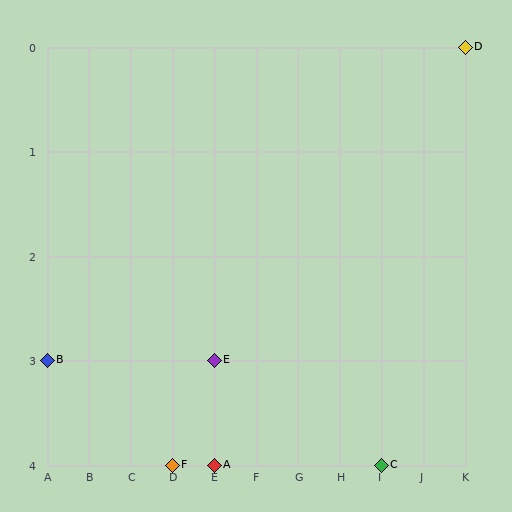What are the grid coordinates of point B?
Point B is at grid coordinates (A, 3).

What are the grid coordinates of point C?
Point C is at grid coordinates (I, 4).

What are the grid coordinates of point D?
Point D is at grid coordinates (K, 0).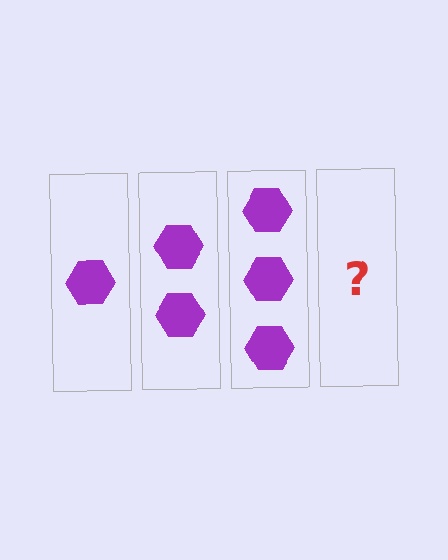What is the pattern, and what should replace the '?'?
The pattern is that each step adds one more hexagon. The '?' should be 4 hexagons.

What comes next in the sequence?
The next element should be 4 hexagons.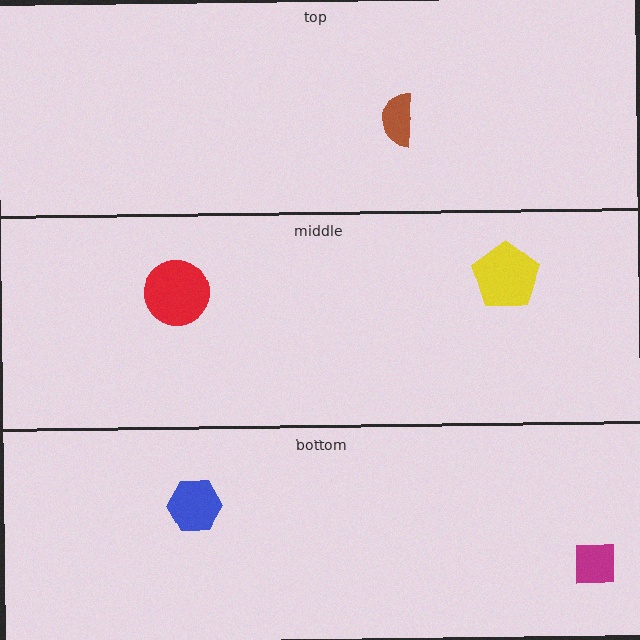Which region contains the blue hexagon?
The bottom region.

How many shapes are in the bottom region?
2.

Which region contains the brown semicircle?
The top region.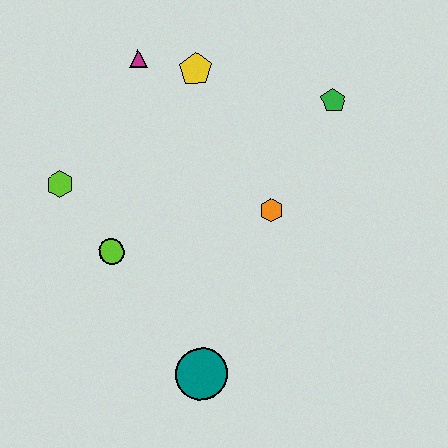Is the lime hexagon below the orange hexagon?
No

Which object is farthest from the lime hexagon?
The green pentagon is farthest from the lime hexagon.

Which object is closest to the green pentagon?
The orange hexagon is closest to the green pentagon.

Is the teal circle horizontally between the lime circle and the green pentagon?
Yes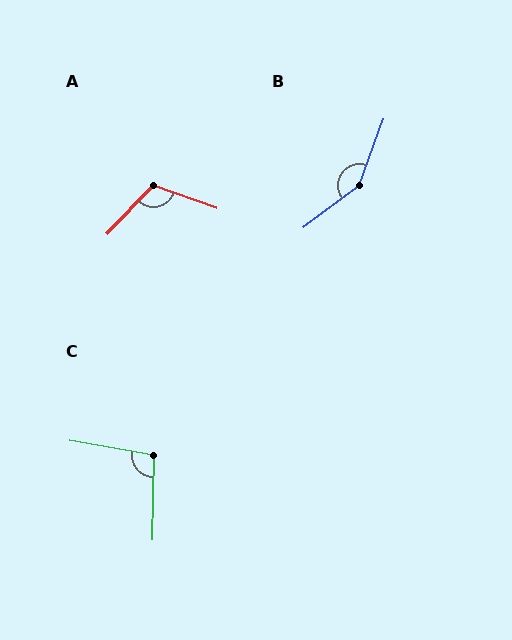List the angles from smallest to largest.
C (99°), A (115°), B (147°).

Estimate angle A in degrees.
Approximately 115 degrees.